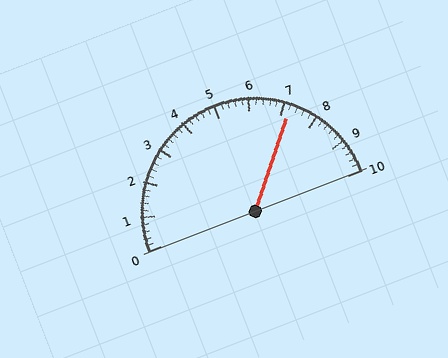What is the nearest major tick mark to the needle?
The nearest major tick mark is 7.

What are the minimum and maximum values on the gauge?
The gauge ranges from 0 to 10.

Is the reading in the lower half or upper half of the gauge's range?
The reading is in the upper half of the range (0 to 10).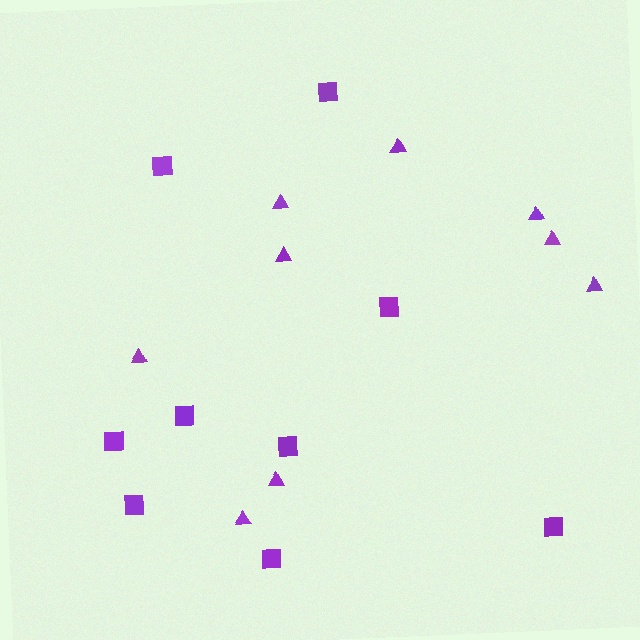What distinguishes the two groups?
There are 2 groups: one group of squares (9) and one group of triangles (9).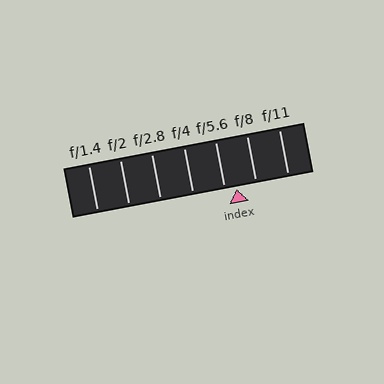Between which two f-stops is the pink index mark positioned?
The index mark is between f/5.6 and f/8.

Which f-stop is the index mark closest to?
The index mark is closest to f/5.6.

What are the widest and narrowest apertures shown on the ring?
The widest aperture shown is f/1.4 and the narrowest is f/11.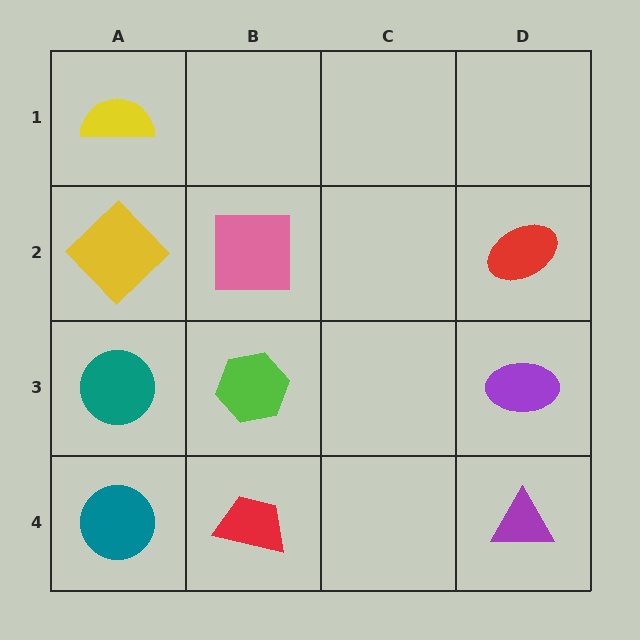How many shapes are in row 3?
3 shapes.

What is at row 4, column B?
A red trapezoid.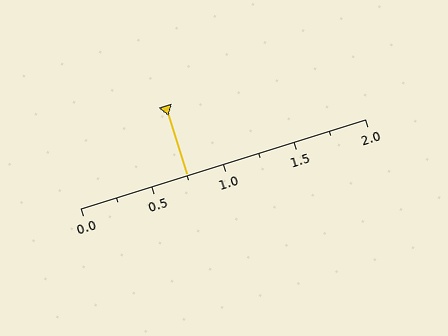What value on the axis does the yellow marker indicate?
The marker indicates approximately 0.75.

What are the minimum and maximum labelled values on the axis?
The axis runs from 0.0 to 2.0.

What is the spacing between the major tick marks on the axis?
The major ticks are spaced 0.5 apart.